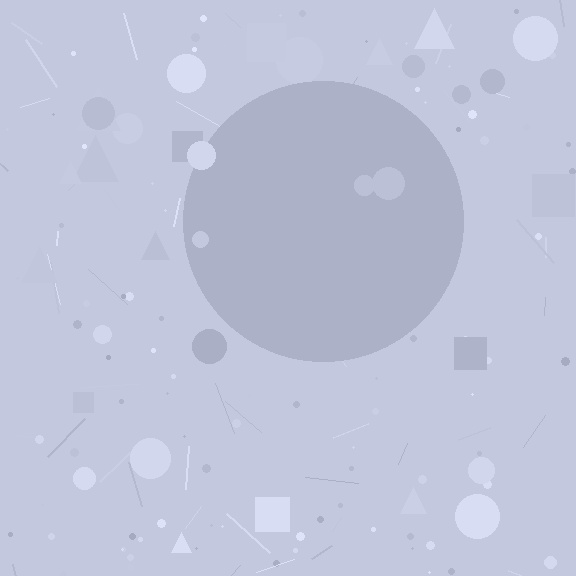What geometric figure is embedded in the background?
A circle is embedded in the background.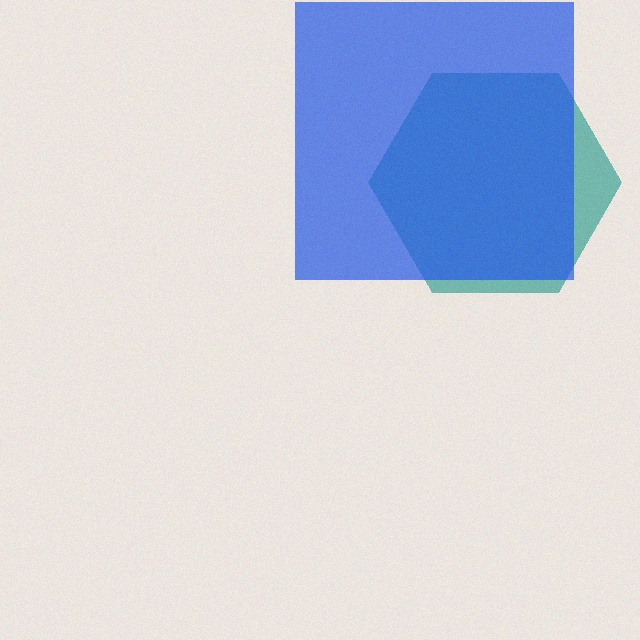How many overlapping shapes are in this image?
There are 2 overlapping shapes in the image.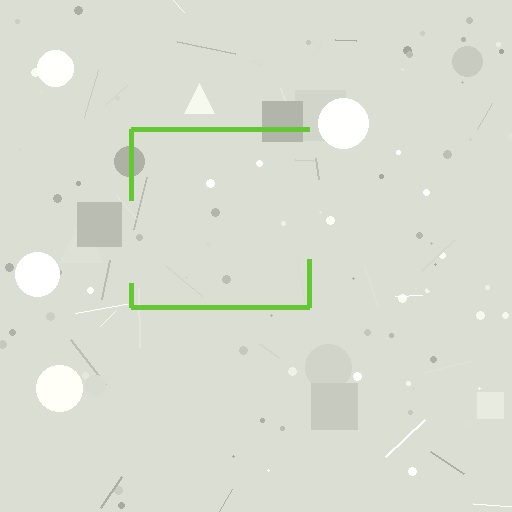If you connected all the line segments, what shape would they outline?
They would outline a square.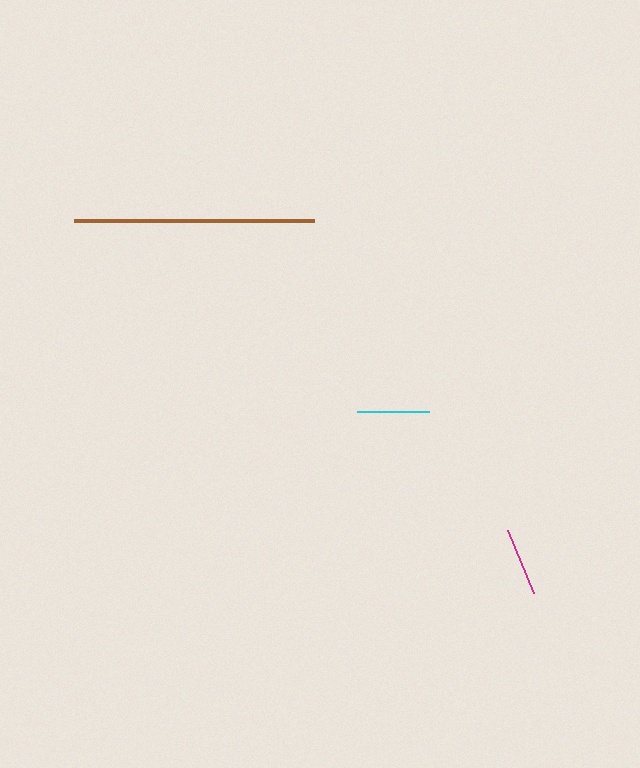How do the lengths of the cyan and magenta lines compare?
The cyan and magenta lines are approximately the same length.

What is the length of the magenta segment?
The magenta segment is approximately 68 pixels long.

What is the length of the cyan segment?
The cyan segment is approximately 72 pixels long.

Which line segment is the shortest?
The magenta line is the shortest at approximately 68 pixels.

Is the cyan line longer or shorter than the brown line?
The brown line is longer than the cyan line.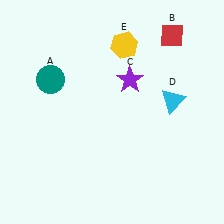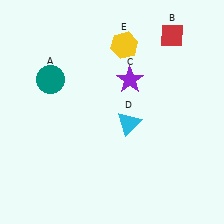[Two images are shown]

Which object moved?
The cyan triangle (D) moved left.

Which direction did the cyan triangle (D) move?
The cyan triangle (D) moved left.